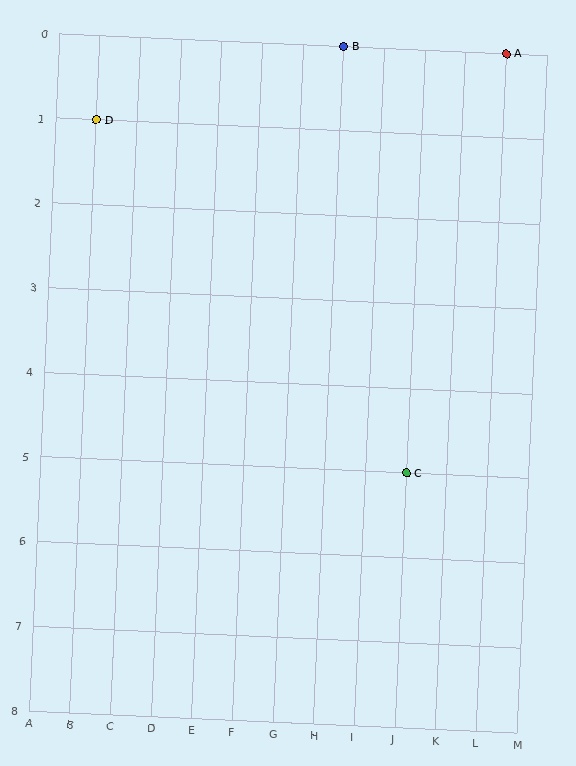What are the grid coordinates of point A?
Point A is at grid coordinates (L, 0).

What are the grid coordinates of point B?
Point B is at grid coordinates (H, 0).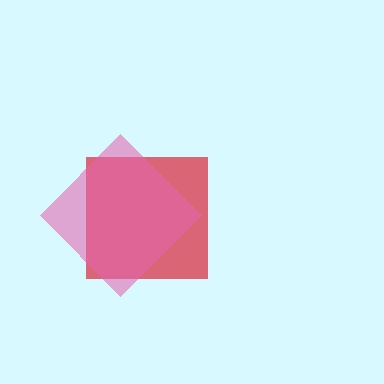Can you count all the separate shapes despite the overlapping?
Yes, there are 2 separate shapes.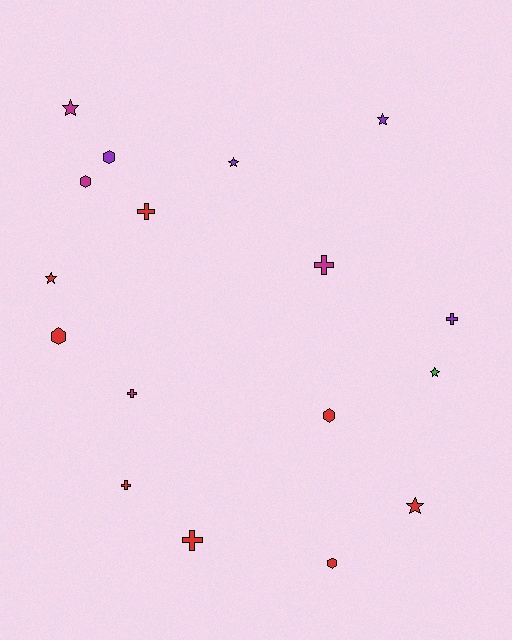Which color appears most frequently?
Red, with 8 objects.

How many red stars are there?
There are 2 red stars.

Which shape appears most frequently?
Cross, with 6 objects.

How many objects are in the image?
There are 17 objects.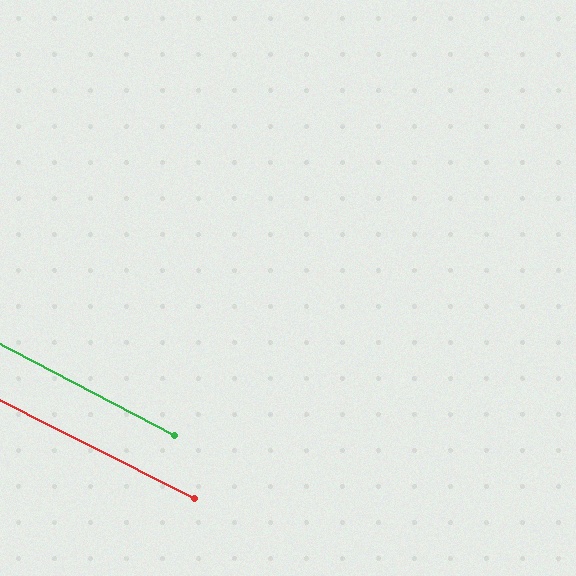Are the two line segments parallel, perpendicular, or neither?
Parallel — their directions differ by only 1.1°.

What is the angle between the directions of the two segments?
Approximately 1 degree.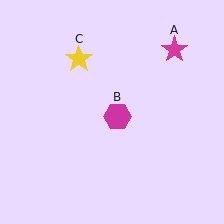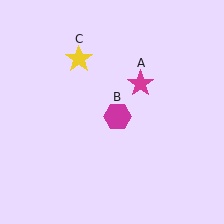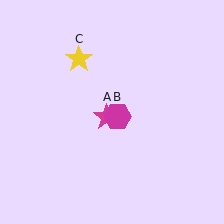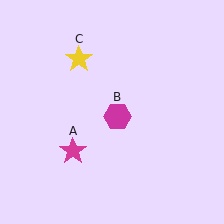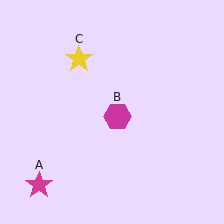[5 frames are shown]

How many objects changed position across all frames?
1 object changed position: magenta star (object A).